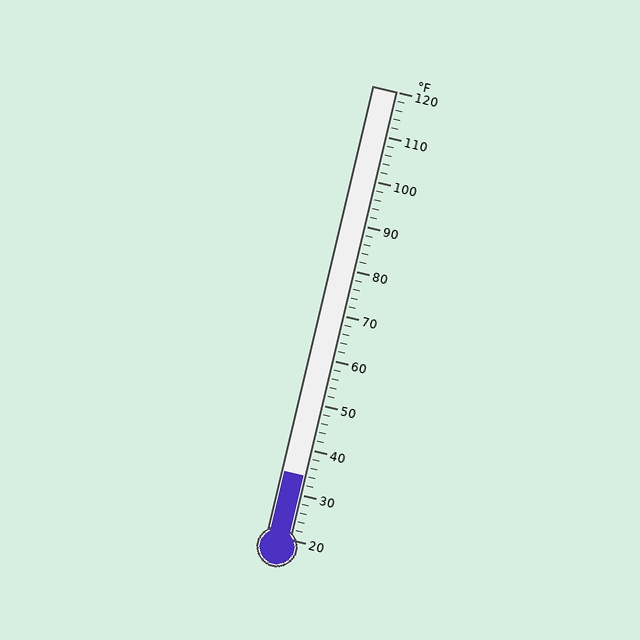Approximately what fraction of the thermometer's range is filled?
The thermometer is filled to approximately 15% of its range.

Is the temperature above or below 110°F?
The temperature is below 110°F.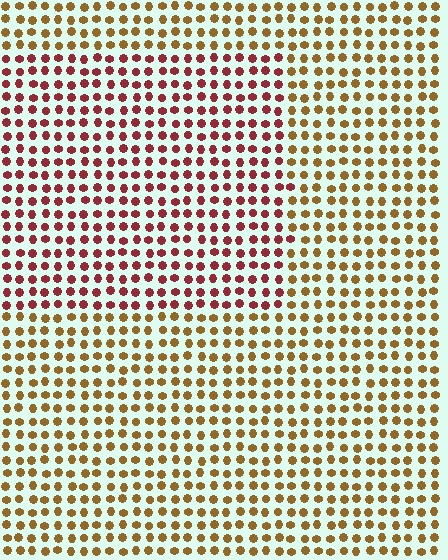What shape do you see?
I see a rectangle.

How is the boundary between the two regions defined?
The boundary is defined purely by a slight shift in hue (about 45 degrees). Spacing, size, and orientation are identical on both sides.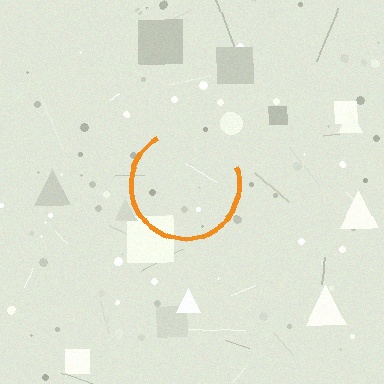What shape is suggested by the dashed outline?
The dashed outline suggests a circle.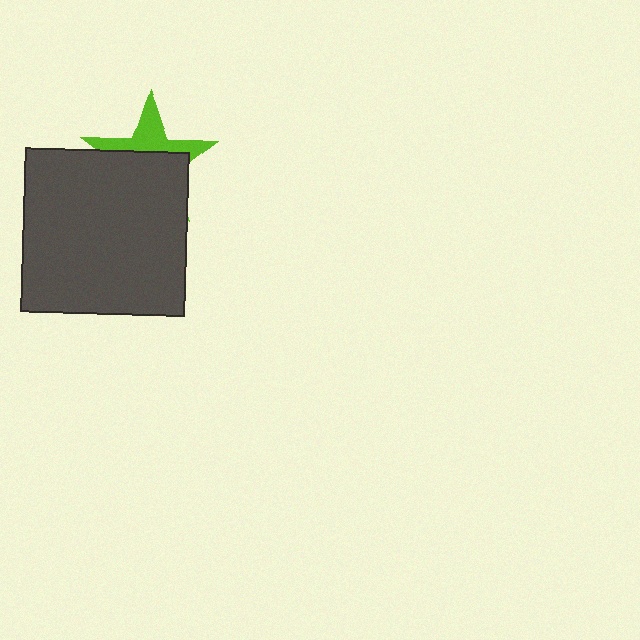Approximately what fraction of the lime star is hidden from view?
Roughly 61% of the lime star is hidden behind the dark gray square.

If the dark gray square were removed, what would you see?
You would see the complete lime star.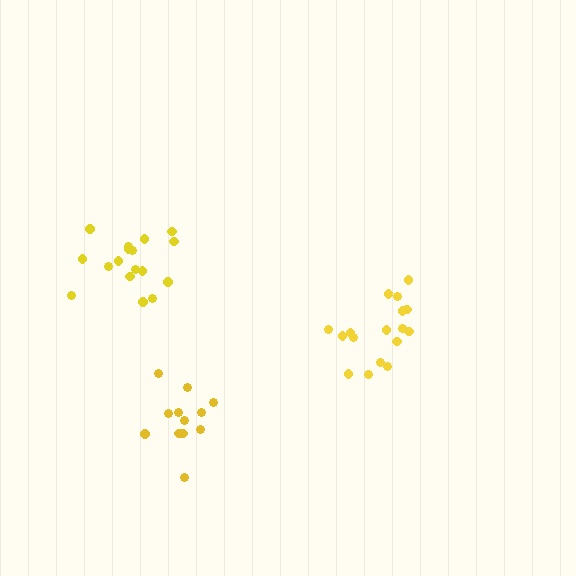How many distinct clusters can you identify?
There are 3 distinct clusters.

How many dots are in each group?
Group 1: 17 dots, Group 2: 17 dots, Group 3: 12 dots (46 total).